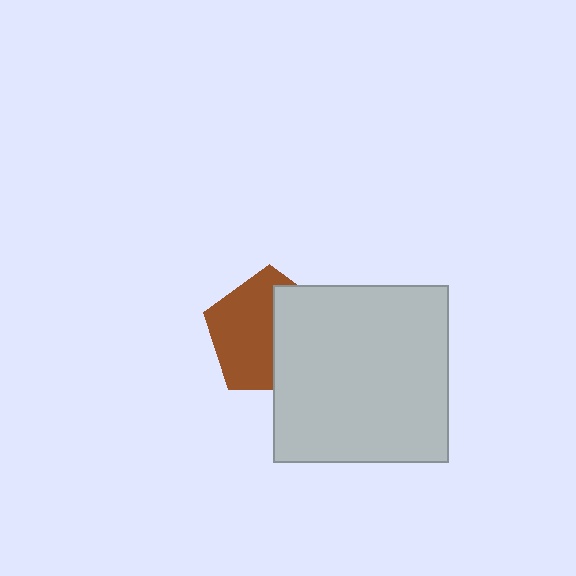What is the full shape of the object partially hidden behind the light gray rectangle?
The partially hidden object is a brown pentagon.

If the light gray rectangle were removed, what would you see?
You would see the complete brown pentagon.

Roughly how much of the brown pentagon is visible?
About half of it is visible (roughly 57%).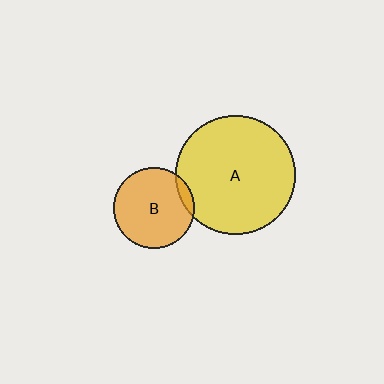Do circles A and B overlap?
Yes.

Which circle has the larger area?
Circle A (yellow).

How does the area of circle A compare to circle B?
Approximately 2.2 times.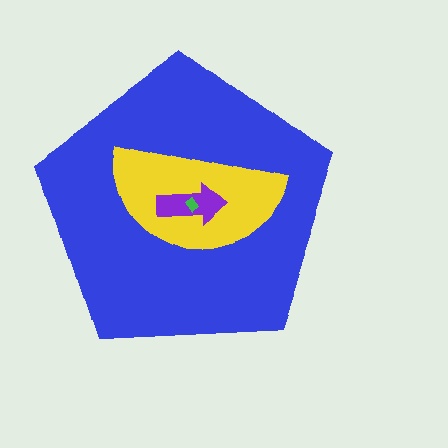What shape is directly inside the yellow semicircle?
The purple arrow.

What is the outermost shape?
The blue pentagon.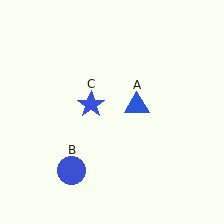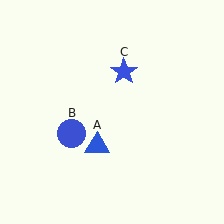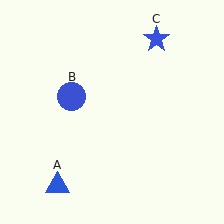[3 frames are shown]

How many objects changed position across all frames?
3 objects changed position: blue triangle (object A), blue circle (object B), blue star (object C).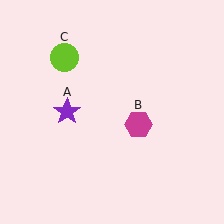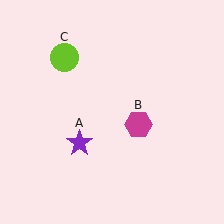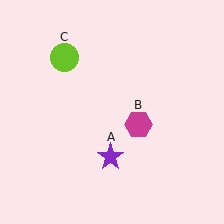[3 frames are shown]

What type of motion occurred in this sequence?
The purple star (object A) rotated counterclockwise around the center of the scene.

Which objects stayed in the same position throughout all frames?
Magenta hexagon (object B) and lime circle (object C) remained stationary.